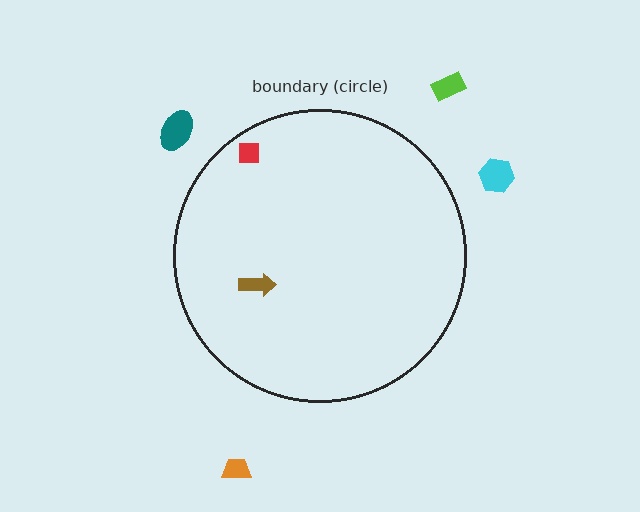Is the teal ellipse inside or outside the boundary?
Outside.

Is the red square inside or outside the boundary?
Inside.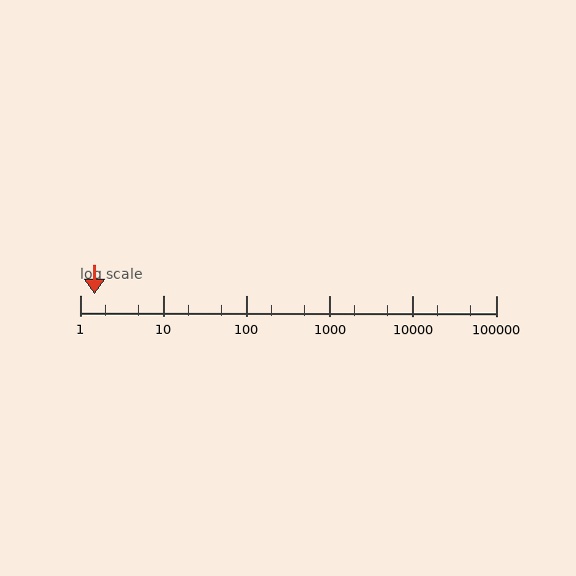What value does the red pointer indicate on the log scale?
The pointer indicates approximately 1.5.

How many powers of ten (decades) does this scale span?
The scale spans 5 decades, from 1 to 100000.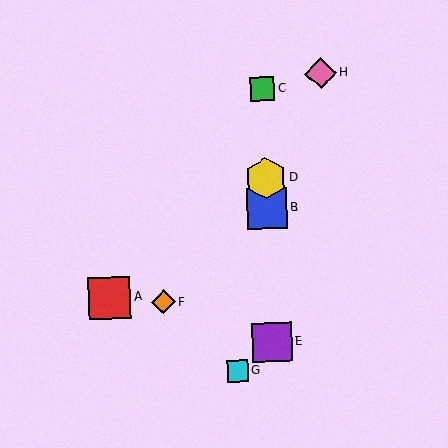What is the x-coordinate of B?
Object B is at x≈267.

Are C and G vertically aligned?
No, C is at x≈262 and G is at x≈238.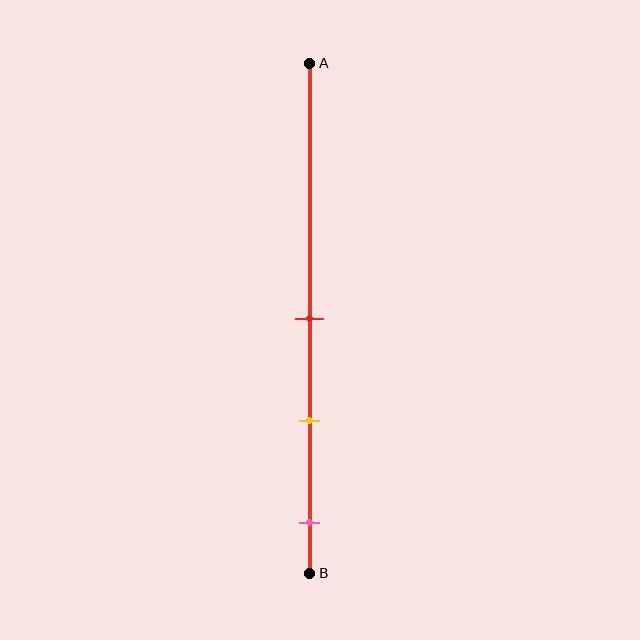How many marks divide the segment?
There are 3 marks dividing the segment.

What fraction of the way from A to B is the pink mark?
The pink mark is approximately 90% (0.9) of the way from A to B.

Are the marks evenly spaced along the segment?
Yes, the marks are approximately evenly spaced.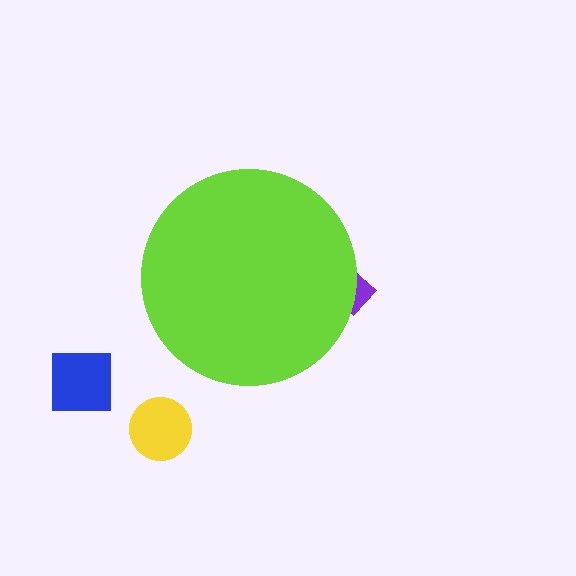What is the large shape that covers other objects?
A lime circle.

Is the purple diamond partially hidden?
Yes, the purple diamond is partially hidden behind the lime circle.